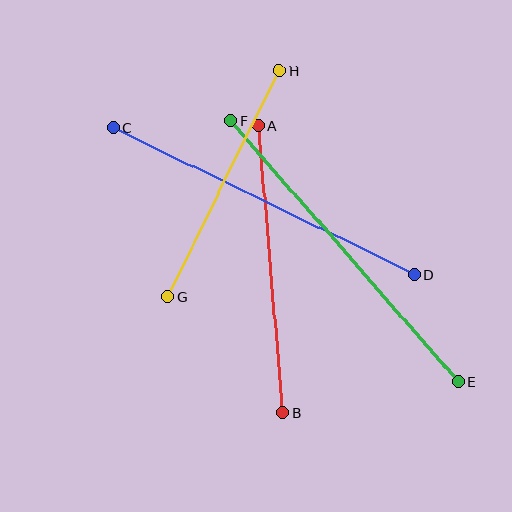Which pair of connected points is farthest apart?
Points E and F are farthest apart.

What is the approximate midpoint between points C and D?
The midpoint is at approximately (264, 201) pixels.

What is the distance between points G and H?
The distance is approximately 252 pixels.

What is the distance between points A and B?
The distance is approximately 288 pixels.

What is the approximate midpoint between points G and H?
The midpoint is at approximately (224, 184) pixels.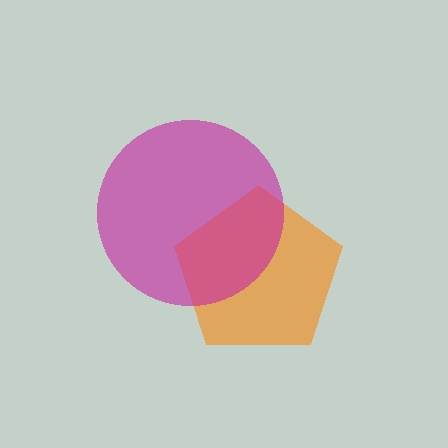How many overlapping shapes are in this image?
There are 2 overlapping shapes in the image.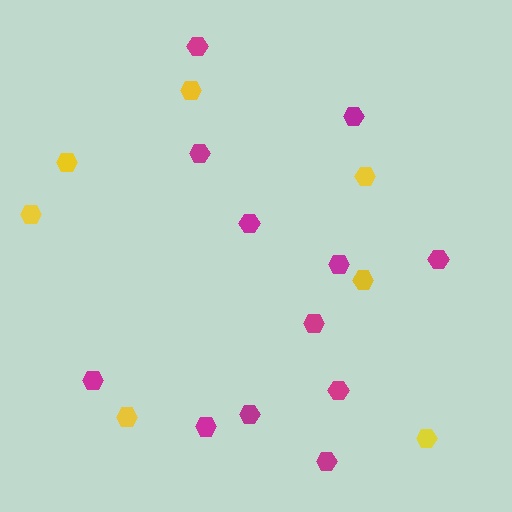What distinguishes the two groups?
There are 2 groups: one group of magenta hexagons (12) and one group of yellow hexagons (7).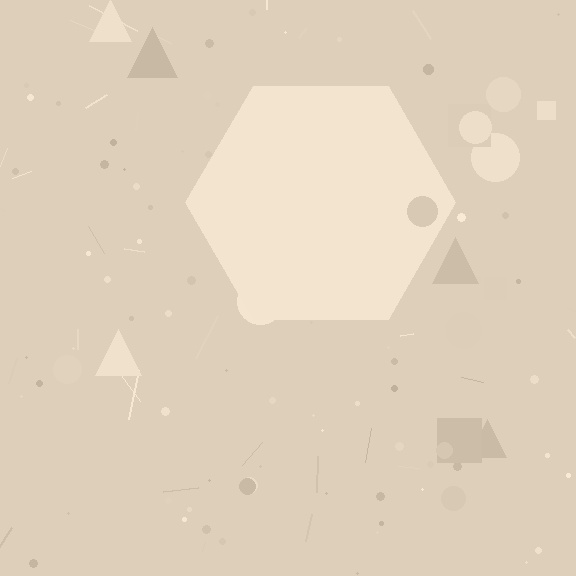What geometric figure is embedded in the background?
A hexagon is embedded in the background.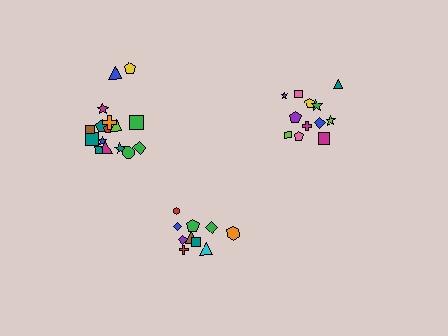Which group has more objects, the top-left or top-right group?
The top-left group.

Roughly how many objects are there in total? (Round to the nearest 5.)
Roughly 40 objects in total.